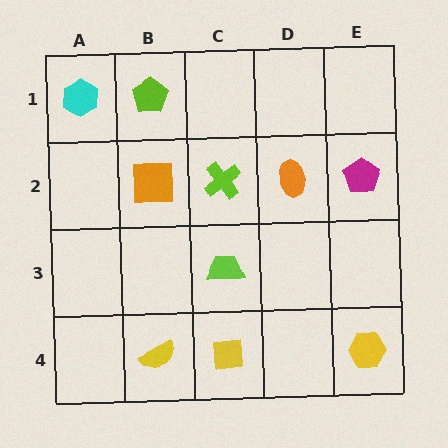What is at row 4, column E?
A yellow hexagon.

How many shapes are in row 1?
2 shapes.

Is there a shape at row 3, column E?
No, that cell is empty.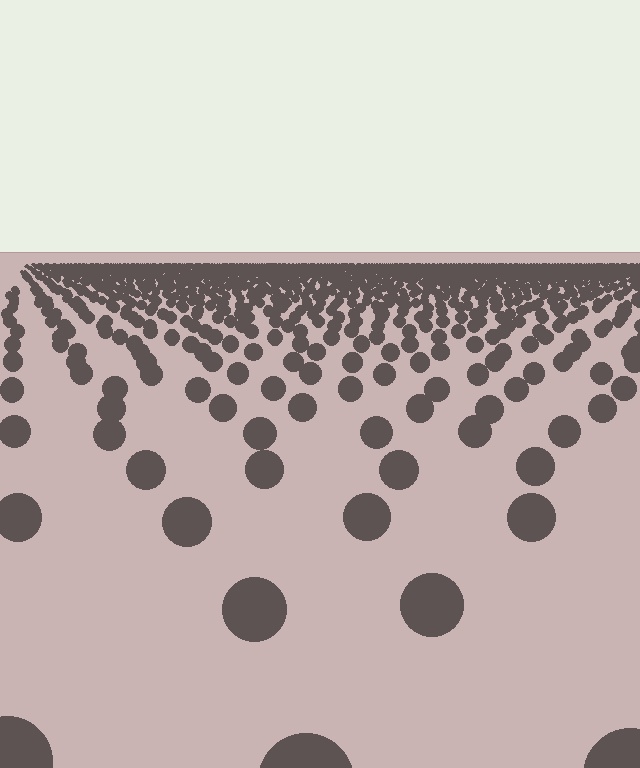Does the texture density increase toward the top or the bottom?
Density increases toward the top.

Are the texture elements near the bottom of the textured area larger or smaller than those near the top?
Larger. Near the bottom, elements are closer to the viewer and appear at a bigger on-screen size.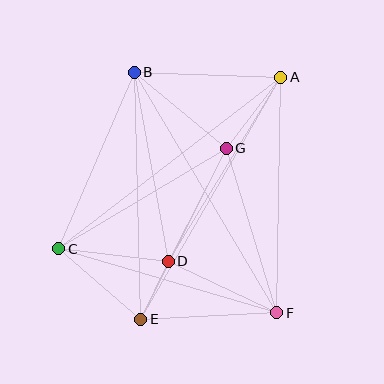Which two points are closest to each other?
Points D and E are closest to each other.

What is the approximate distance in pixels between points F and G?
The distance between F and G is approximately 172 pixels.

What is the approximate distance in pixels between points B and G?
The distance between B and G is approximately 119 pixels.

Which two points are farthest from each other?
Points A and C are farthest from each other.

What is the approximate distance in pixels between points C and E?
The distance between C and E is approximately 108 pixels.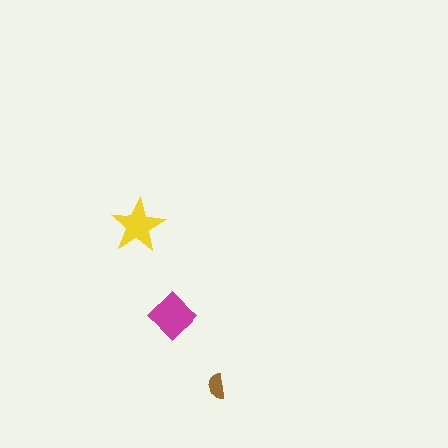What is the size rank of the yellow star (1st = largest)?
2nd.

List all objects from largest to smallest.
The magenta diamond, the yellow star, the brown semicircle.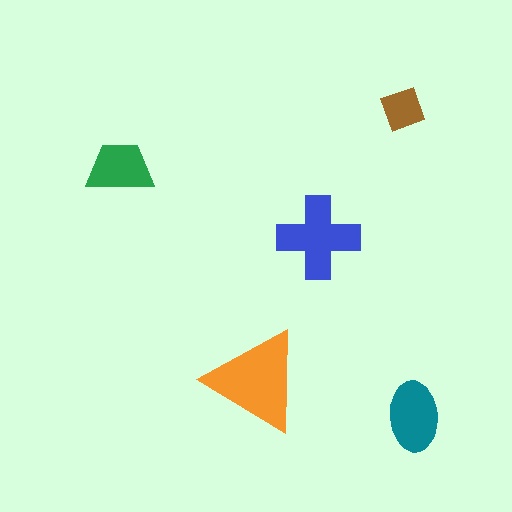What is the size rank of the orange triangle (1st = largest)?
1st.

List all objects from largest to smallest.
The orange triangle, the blue cross, the teal ellipse, the green trapezoid, the brown diamond.